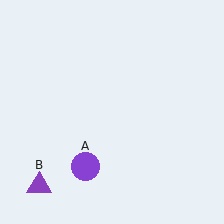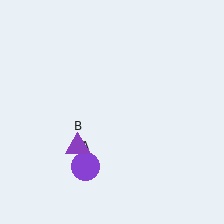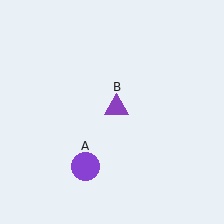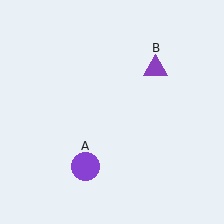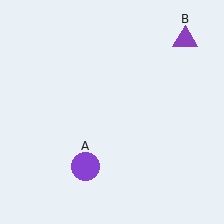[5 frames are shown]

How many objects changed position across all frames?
1 object changed position: purple triangle (object B).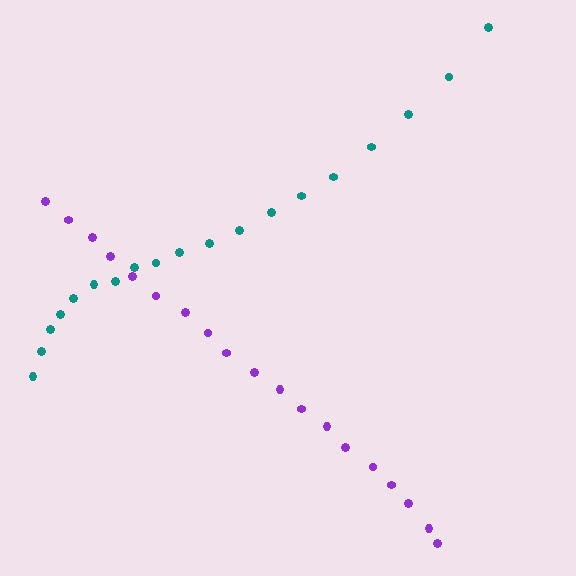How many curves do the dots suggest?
There are 2 distinct paths.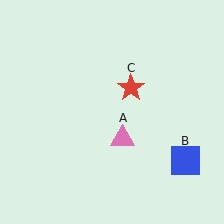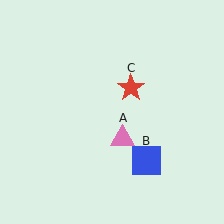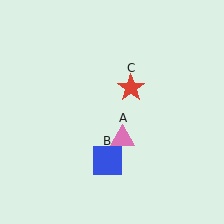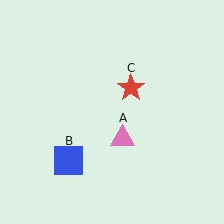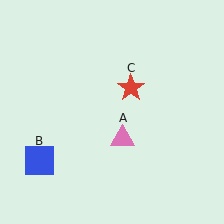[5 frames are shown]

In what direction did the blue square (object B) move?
The blue square (object B) moved left.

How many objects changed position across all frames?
1 object changed position: blue square (object B).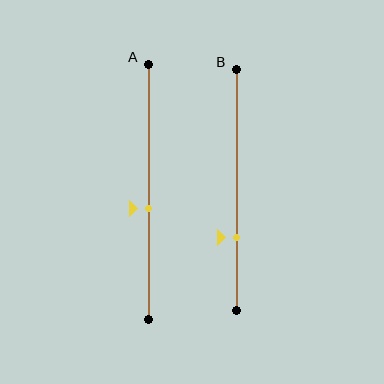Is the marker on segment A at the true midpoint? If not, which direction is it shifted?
No, the marker on segment A is shifted downward by about 6% of the segment length.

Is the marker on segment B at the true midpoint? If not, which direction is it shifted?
No, the marker on segment B is shifted downward by about 20% of the segment length.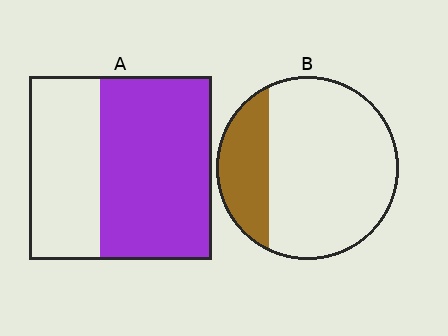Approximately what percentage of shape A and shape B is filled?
A is approximately 60% and B is approximately 25%.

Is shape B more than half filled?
No.